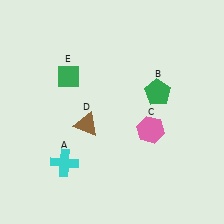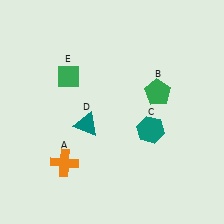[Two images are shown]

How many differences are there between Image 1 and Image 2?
There are 3 differences between the two images.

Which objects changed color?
A changed from cyan to orange. C changed from pink to teal. D changed from brown to teal.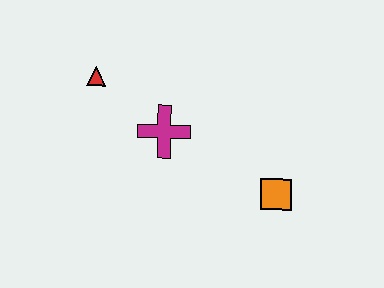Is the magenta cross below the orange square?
No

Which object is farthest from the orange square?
The red triangle is farthest from the orange square.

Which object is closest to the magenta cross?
The red triangle is closest to the magenta cross.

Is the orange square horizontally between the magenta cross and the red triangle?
No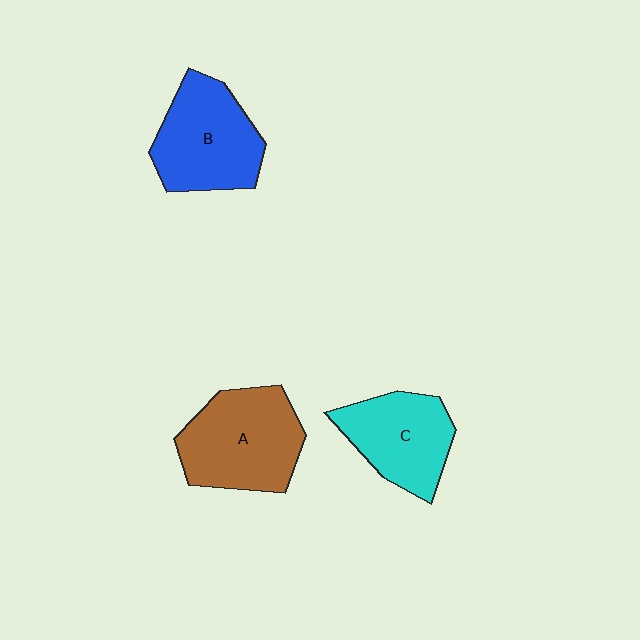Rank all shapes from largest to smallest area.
From largest to smallest: A (brown), B (blue), C (cyan).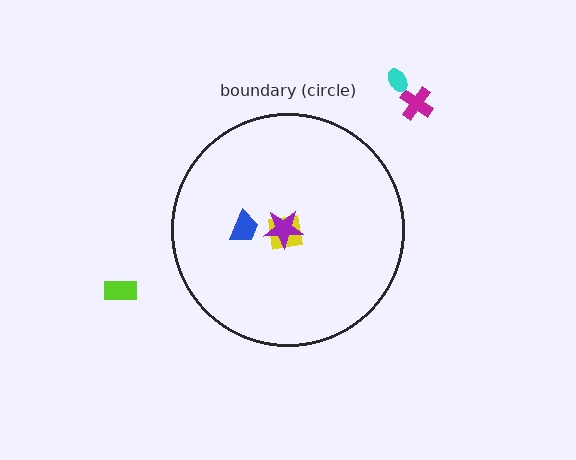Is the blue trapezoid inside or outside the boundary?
Inside.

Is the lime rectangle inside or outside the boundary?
Outside.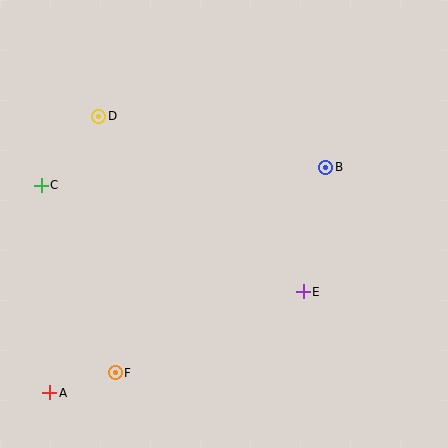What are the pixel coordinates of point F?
Point F is at (115, 373).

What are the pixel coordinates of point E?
Point E is at (303, 292).